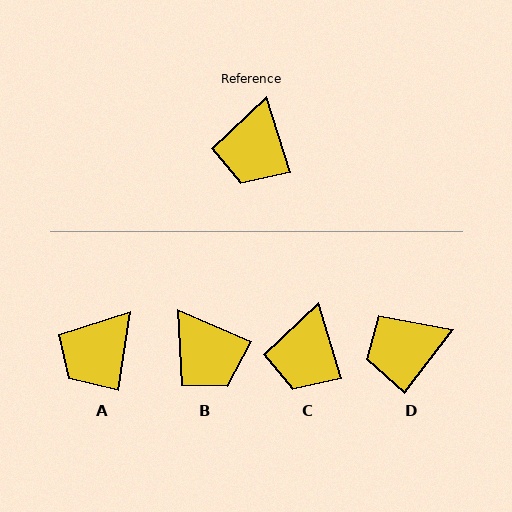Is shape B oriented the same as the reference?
No, it is off by about 50 degrees.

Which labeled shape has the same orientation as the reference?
C.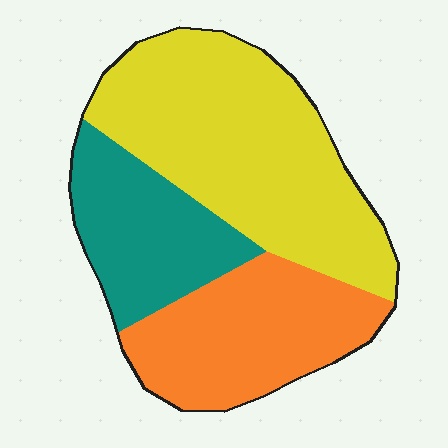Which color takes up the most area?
Yellow, at roughly 50%.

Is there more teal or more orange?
Orange.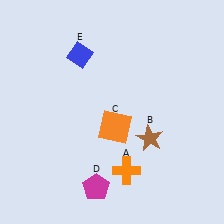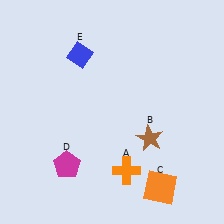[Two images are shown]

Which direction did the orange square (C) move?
The orange square (C) moved down.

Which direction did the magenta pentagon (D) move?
The magenta pentagon (D) moved left.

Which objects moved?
The objects that moved are: the orange square (C), the magenta pentagon (D).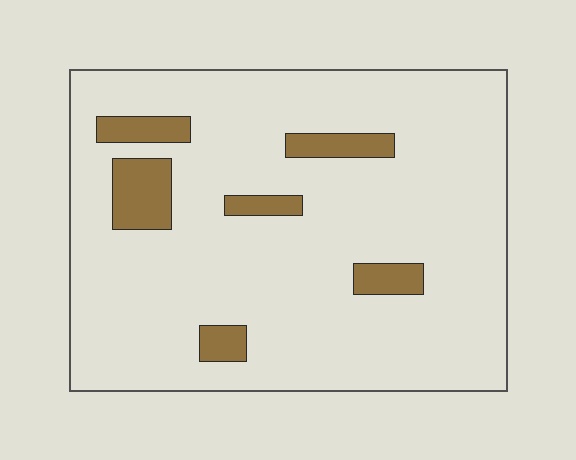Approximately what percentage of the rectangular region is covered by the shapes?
Approximately 10%.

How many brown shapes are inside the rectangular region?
6.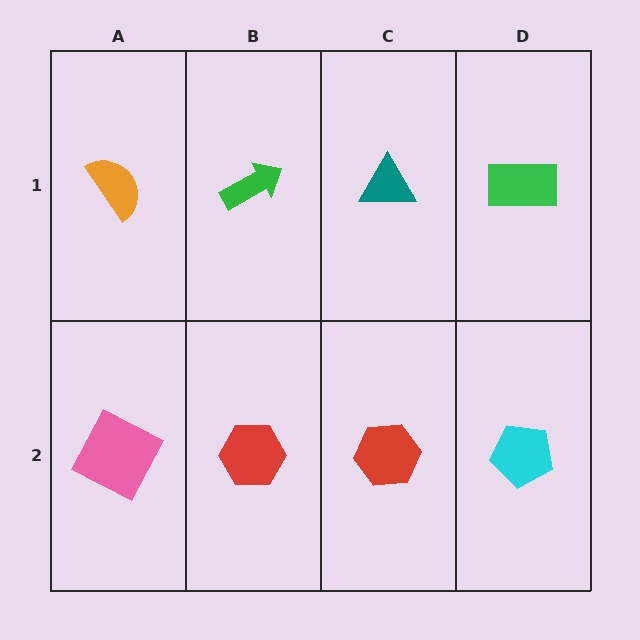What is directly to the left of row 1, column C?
A green arrow.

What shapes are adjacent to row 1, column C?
A red hexagon (row 2, column C), a green arrow (row 1, column B), a green rectangle (row 1, column D).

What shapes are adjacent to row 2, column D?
A green rectangle (row 1, column D), a red hexagon (row 2, column C).